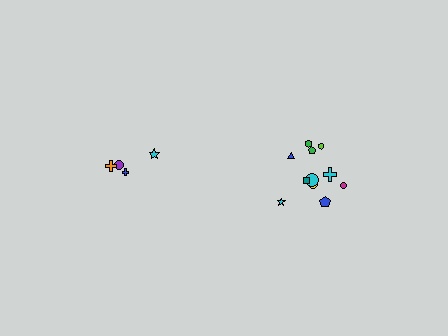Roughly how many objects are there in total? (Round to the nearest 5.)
Roughly 15 objects in total.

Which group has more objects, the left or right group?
The right group.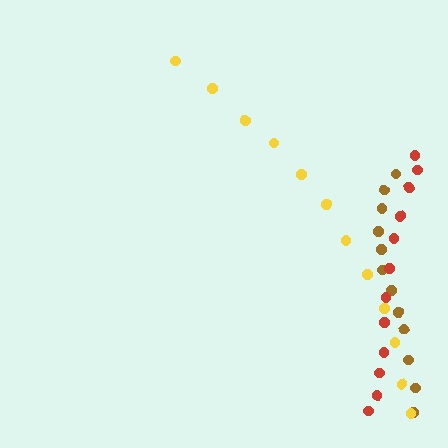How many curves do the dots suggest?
There are 3 distinct paths.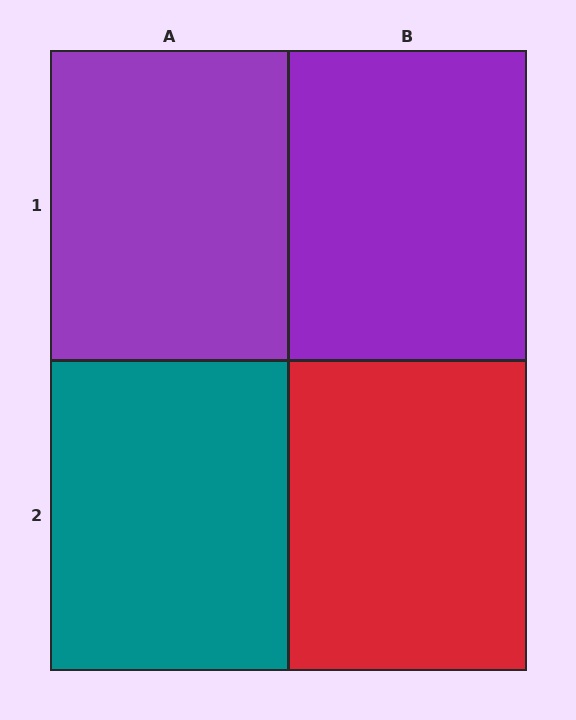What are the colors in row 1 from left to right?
Purple, purple.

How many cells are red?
1 cell is red.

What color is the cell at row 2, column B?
Red.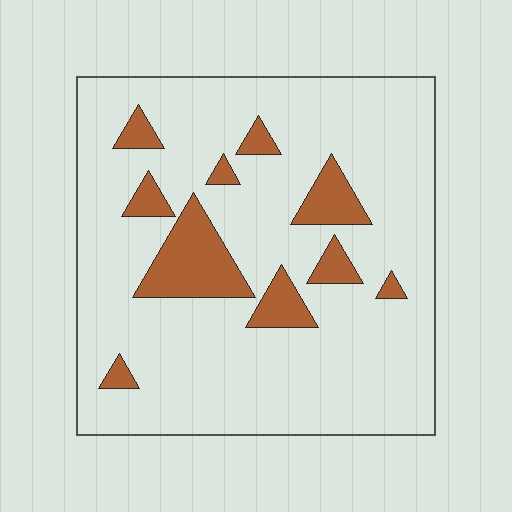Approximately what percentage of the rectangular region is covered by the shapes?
Approximately 15%.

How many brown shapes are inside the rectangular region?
10.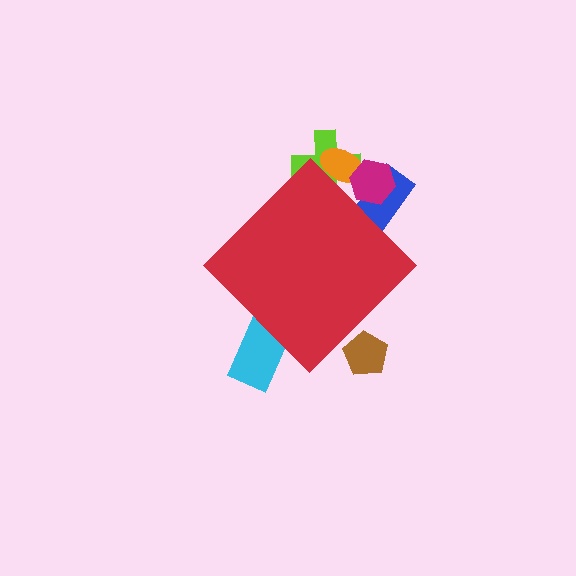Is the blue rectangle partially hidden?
Yes, the blue rectangle is partially hidden behind the red diamond.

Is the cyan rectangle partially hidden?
Yes, the cyan rectangle is partially hidden behind the red diamond.